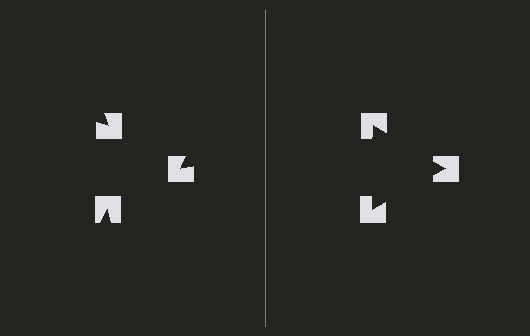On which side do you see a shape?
An illusory triangle appears on the right side. On the left side the wedge cuts are rotated, so no coherent shape forms.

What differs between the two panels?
The notched squares are positioned identically on both sides; only the wedge orientations differ. On the right they align to a triangle; on the left they are misaligned.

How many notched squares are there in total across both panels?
6 — 3 on each side.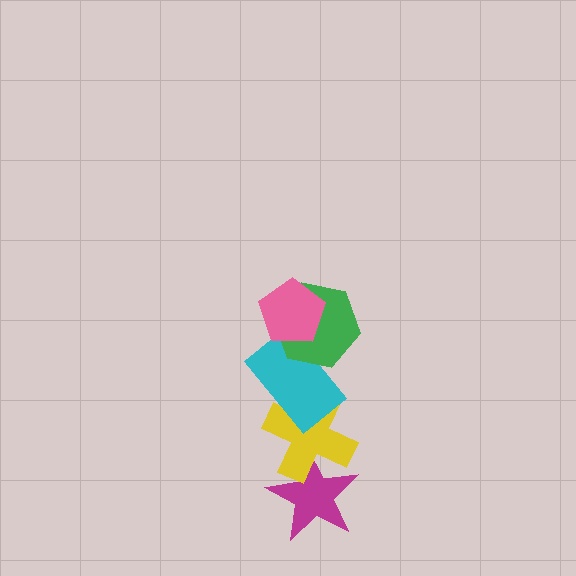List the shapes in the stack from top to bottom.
From top to bottom: the pink pentagon, the green hexagon, the cyan rectangle, the yellow cross, the magenta star.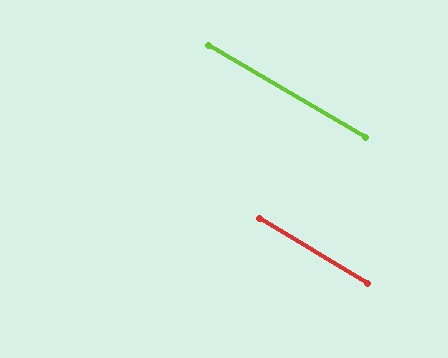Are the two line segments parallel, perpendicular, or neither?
Parallel — their directions differ by only 0.5°.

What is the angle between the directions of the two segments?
Approximately 1 degree.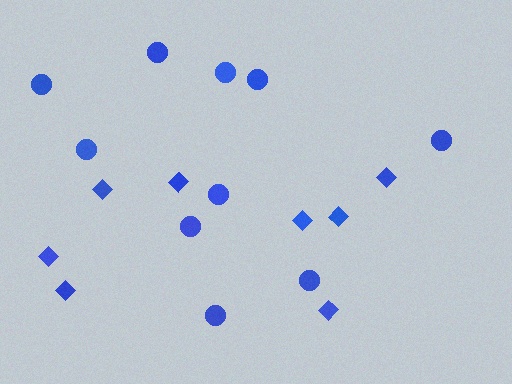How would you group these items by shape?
There are 2 groups: one group of diamonds (8) and one group of circles (10).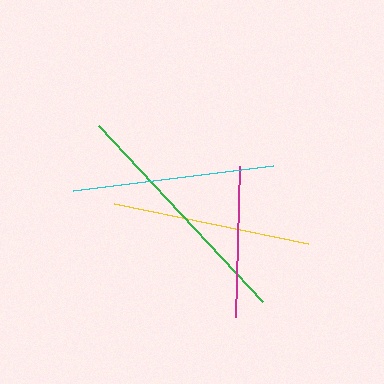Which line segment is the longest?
The green line is the longest at approximately 241 pixels.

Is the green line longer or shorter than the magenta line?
The green line is longer than the magenta line.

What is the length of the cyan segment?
The cyan segment is approximately 201 pixels long.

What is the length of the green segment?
The green segment is approximately 241 pixels long.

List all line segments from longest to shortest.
From longest to shortest: green, cyan, yellow, magenta.